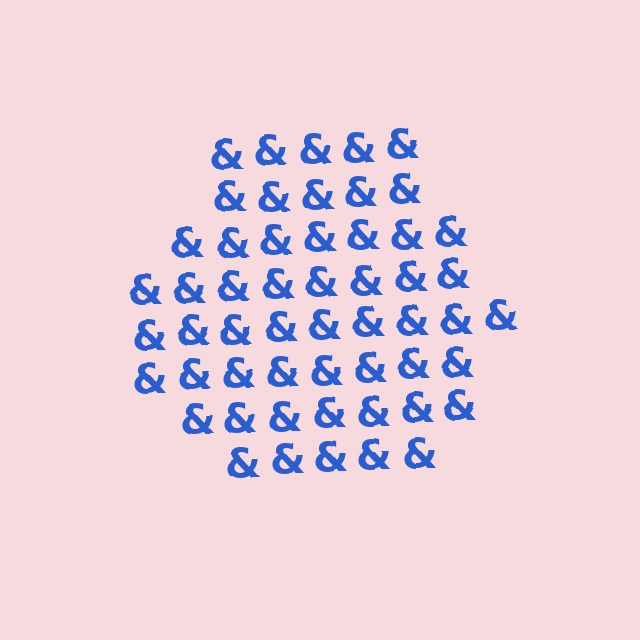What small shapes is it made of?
It is made of small ampersands.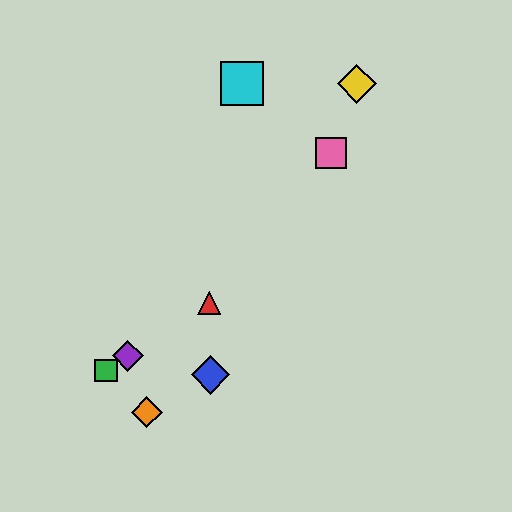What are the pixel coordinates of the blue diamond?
The blue diamond is at (210, 375).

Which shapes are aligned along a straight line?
The red triangle, the green square, the purple diamond are aligned along a straight line.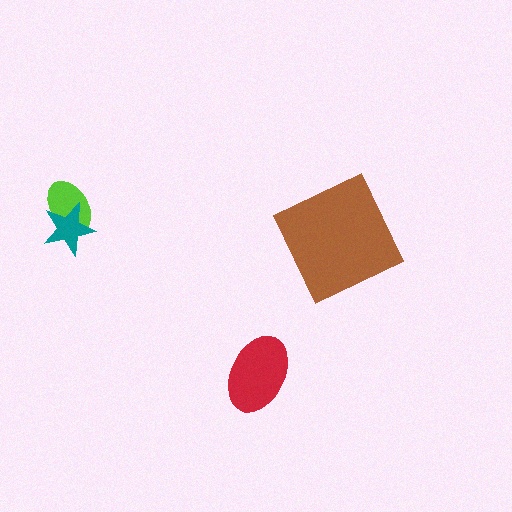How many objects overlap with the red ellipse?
0 objects overlap with the red ellipse.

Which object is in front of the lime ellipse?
The teal star is in front of the lime ellipse.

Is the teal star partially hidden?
No, no other shape covers it.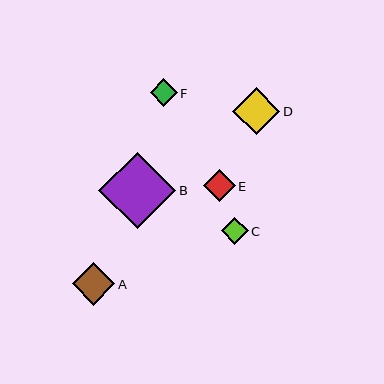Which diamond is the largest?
Diamond B is the largest with a size of approximately 77 pixels.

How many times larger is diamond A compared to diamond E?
Diamond A is approximately 1.3 times the size of diamond E.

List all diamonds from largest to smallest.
From largest to smallest: B, D, A, E, F, C.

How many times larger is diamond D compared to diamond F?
Diamond D is approximately 1.7 times the size of diamond F.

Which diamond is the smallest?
Diamond C is the smallest with a size of approximately 27 pixels.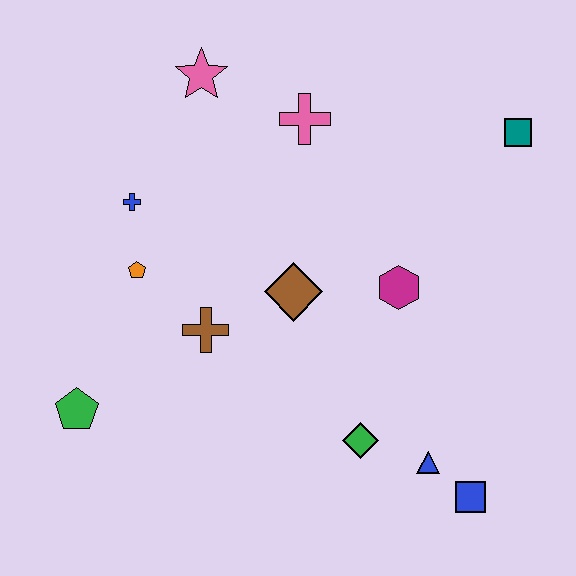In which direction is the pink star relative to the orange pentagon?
The pink star is above the orange pentagon.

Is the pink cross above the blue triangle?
Yes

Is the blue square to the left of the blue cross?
No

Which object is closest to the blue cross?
The orange pentagon is closest to the blue cross.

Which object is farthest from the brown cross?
The teal square is farthest from the brown cross.